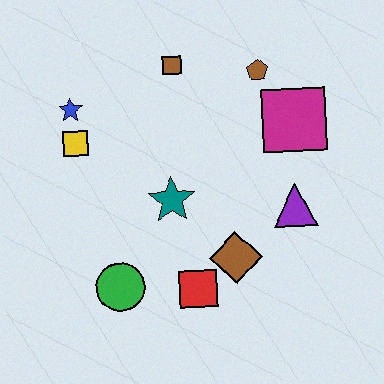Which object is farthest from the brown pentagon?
The green circle is farthest from the brown pentagon.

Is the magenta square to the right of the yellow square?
Yes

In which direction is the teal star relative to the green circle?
The teal star is above the green circle.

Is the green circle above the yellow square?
No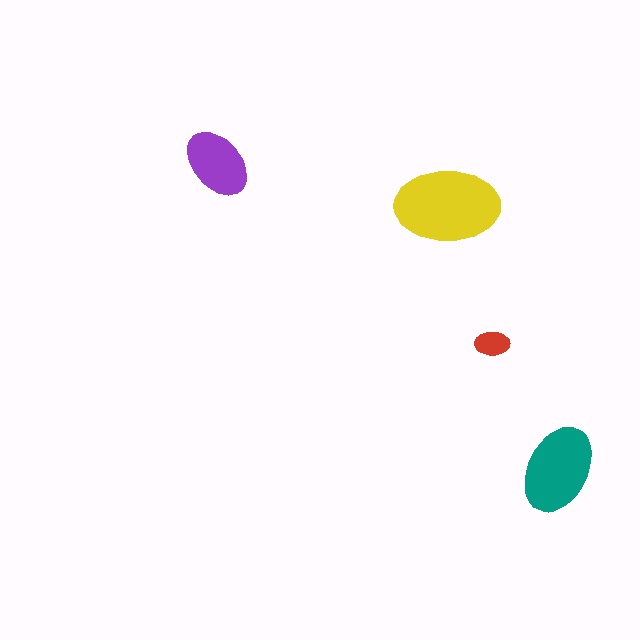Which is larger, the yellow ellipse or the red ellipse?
The yellow one.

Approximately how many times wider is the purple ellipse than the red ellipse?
About 2 times wider.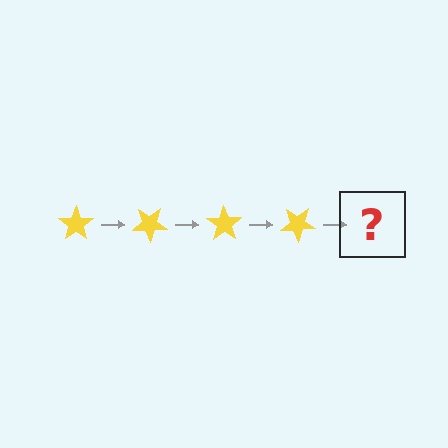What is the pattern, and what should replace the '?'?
The pattern is that the star rotates 35 degrees each step. The '?' should be a yellow star rotated 140 degrees.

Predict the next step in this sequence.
The next step is a yellow star rotated 140 degrees.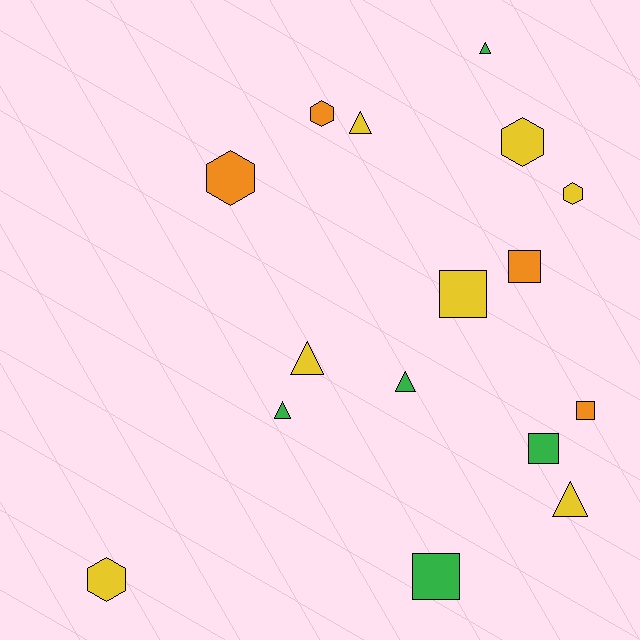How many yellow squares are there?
There is 1 yellow square.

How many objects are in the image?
There are 16 objects.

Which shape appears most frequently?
Triangle, with 6 objects.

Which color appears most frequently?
Yellow, with 7 objects.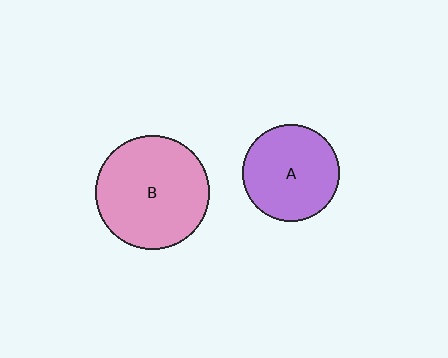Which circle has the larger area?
Circle B (pink).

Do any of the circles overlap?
No, none of the circles overlap.